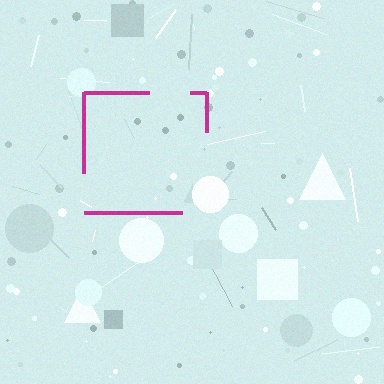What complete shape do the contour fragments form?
The contour fragments form a square.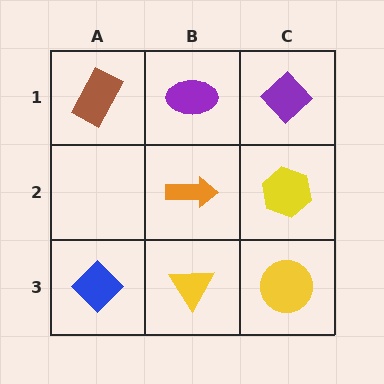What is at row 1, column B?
A purple ellipse.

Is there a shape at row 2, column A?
No, that cell is empty.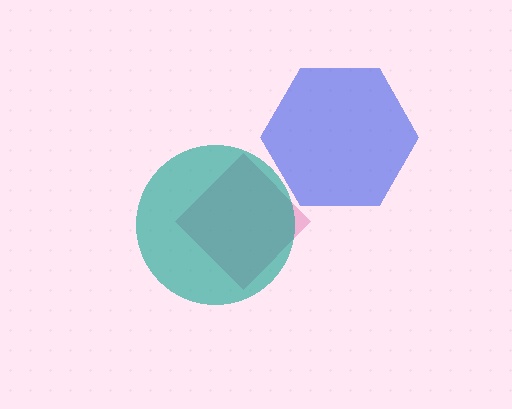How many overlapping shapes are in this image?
There are 3 overlapping shapes in the image.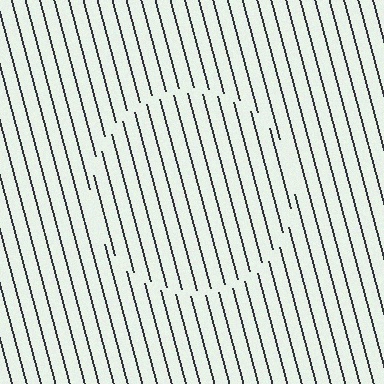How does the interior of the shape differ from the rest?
The interior of the shape contains the same grating, shifted by half a period — the contour is defined by the phase discontinuity where line-ends from the inner and outer gratings abut.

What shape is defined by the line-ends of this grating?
An illusory circle. The interior of the shape contains the same grating, shifted by half a period — the contour is defined by the phase discontinuity where line-ends from the inner and outer gratings abut.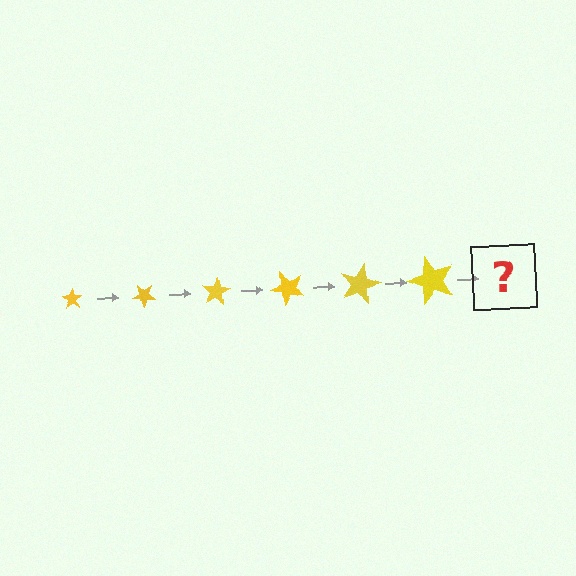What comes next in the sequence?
The next element should be a star, larger than the previous one and rotated 240 degrees from the start.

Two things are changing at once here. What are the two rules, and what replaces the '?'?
The two rules are that the star grows larger each step and it rotates 40 degrees each step. The '?' should be a star, larger than the previous one and rotated 240 degrees from the start.